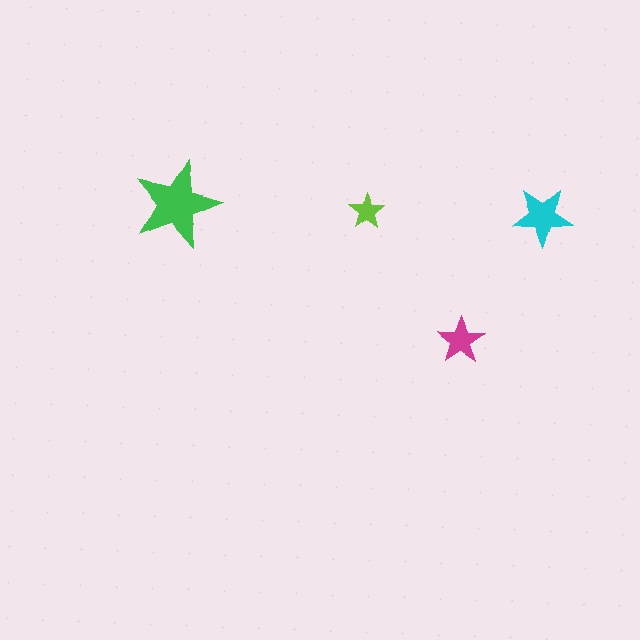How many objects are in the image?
There are 4 objects in the image.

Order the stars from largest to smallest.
the green one, the cyan one, the magenta one, the lime one.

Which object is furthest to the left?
The green star is leftmost.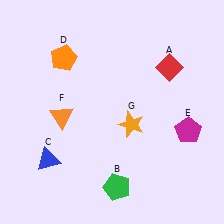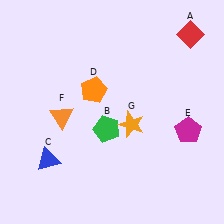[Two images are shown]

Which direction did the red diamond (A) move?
The red diamond (A) moved up.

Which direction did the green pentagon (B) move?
The green pentagon (B) moved up.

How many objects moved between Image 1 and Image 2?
3 objects moved between the two images.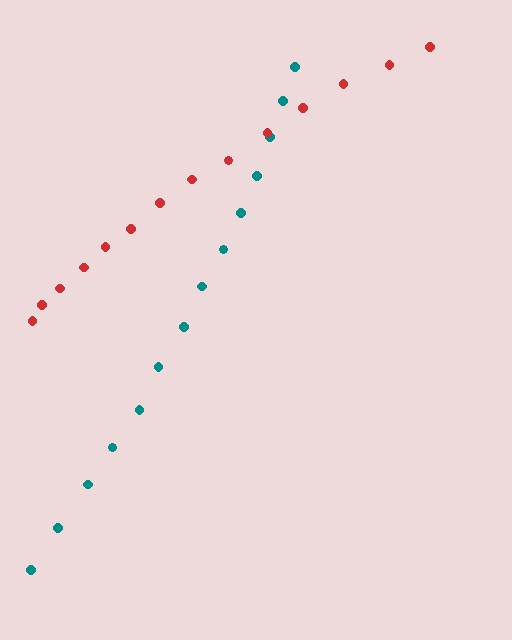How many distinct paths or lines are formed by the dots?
There are 2 distinct paths.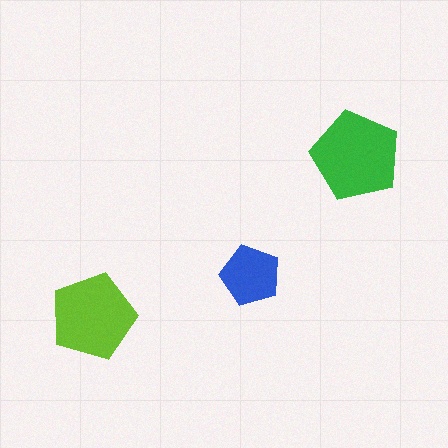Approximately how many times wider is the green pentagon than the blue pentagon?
About 1.5 times wider.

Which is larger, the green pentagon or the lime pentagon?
The green one.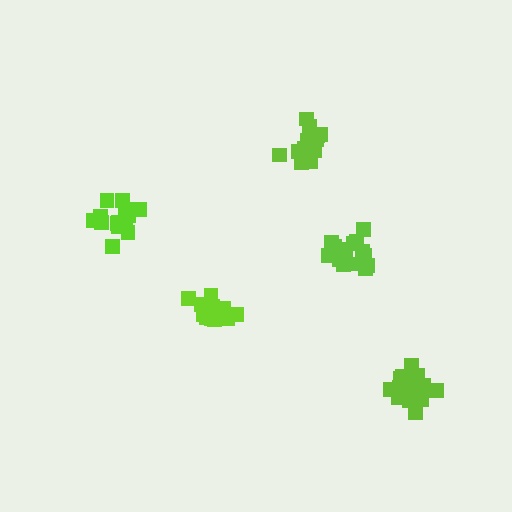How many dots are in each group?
Group 1: 14 dots, Group 2: 17 dots, Group 3: 18 dots, Group 4: 16 dots, Group 5: 14 dots (79 total).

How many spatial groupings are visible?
There are 5 spatial groupings.